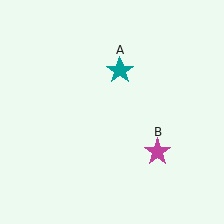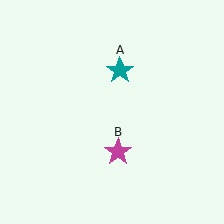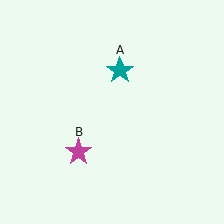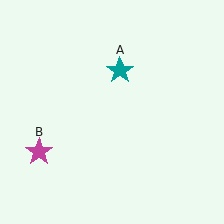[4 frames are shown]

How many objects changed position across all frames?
1 object changed position: magenta star (object B).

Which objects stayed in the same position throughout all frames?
Teal star (object A) remained stationary.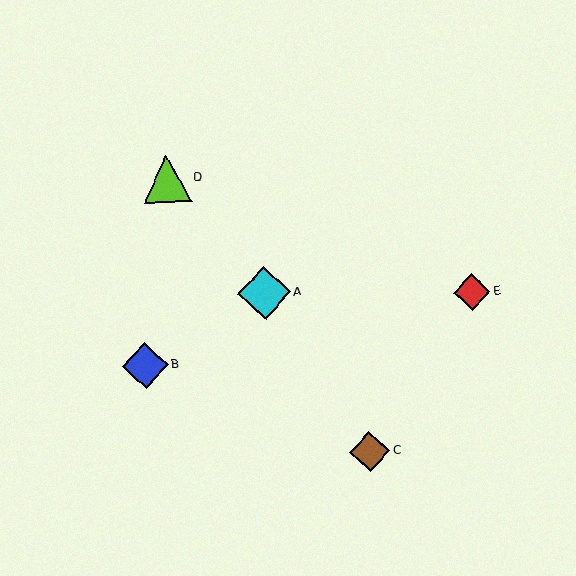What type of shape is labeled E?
Shape E is a red diamond.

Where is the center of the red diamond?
The center of the red diamond is at (472, 292).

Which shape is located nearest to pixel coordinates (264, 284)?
The cyan diamond (labeled A) at (264, 293) is nearest to that location.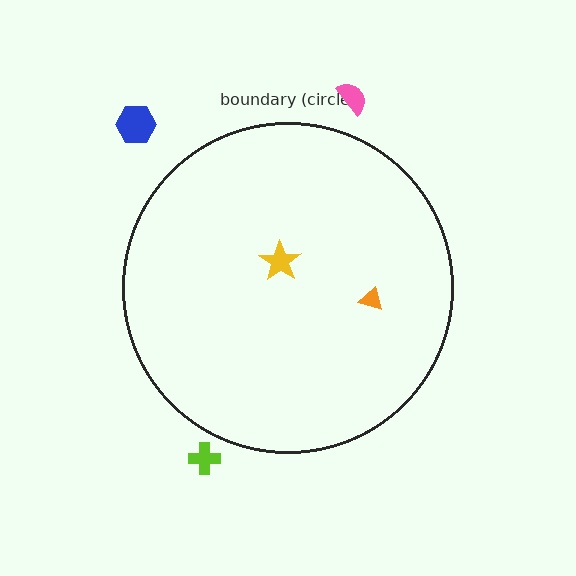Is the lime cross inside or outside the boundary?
Outside.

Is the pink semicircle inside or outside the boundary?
Outside.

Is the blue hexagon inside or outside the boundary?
Outside.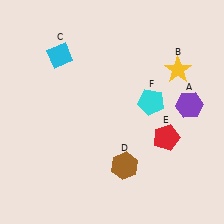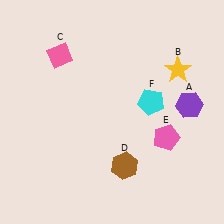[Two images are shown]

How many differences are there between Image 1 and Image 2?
There are 2 differences between the two images.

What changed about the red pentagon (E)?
In Image 1, E is red. In Image 2, it changed to pink.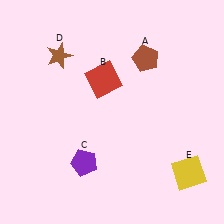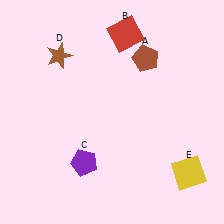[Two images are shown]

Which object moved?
The red square (B) moved up.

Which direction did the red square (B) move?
The red square (B) moved up.